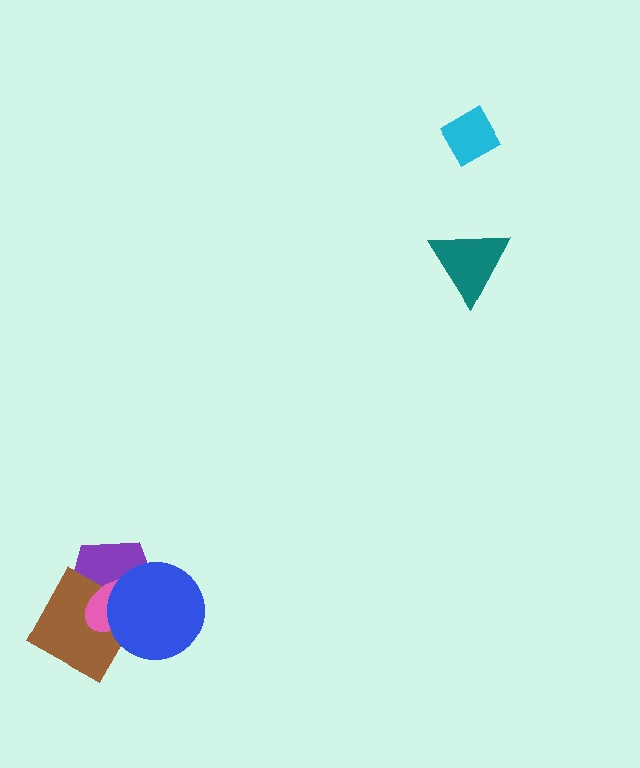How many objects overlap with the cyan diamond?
0 objects overlap with the cyan diamond.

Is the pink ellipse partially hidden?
Yes, it is partially covered by another shape.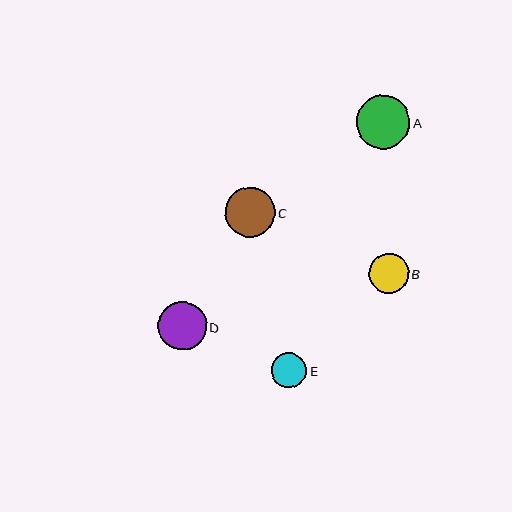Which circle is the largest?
Circle A is the largest with a size of approximately 53 pixels.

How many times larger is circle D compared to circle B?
Circle D is approximately 1.2 times the size of circle B.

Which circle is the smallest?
Circle E is the smallest with a size of approximately 35 pixels.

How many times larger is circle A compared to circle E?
Circle A is approximately 1.5 times the size of circle E.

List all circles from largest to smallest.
From largest to smallest: A, C, D, B, E.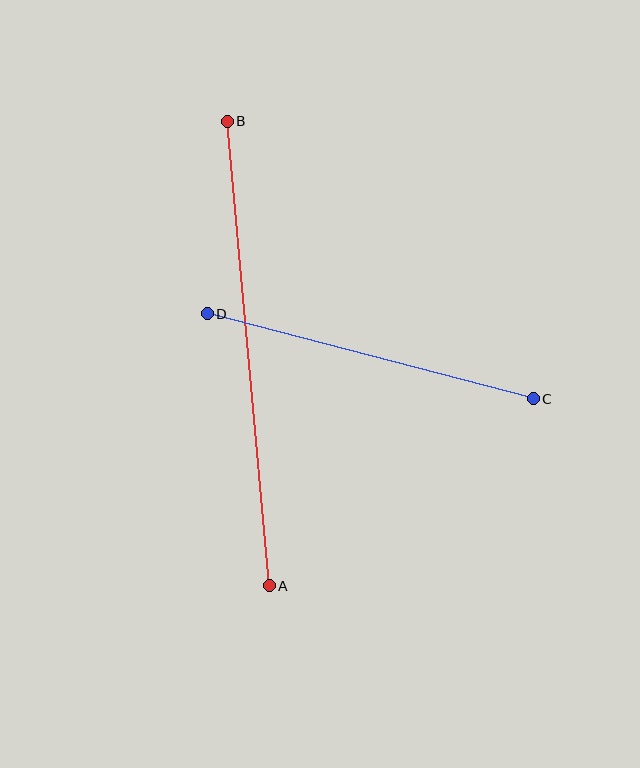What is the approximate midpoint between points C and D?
The midpoint is at approximately (370, 356) pixels.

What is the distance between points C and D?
The distance is approximately 337 pixels.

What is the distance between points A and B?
The distance is approximately 466 pixels.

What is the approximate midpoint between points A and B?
The midpoint is at approximately (248, 354) pixels.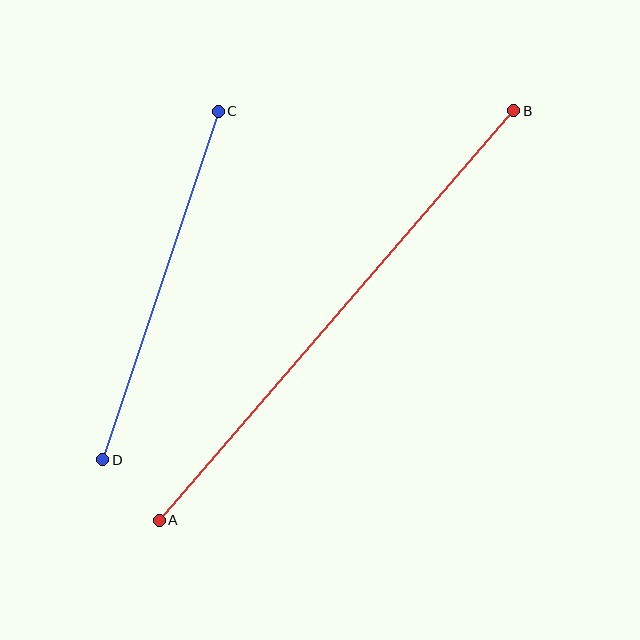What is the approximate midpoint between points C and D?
The midpoint is at approximately (160, 286) pixels.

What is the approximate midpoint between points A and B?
The midpoint is at approximately (337, 316) pixels.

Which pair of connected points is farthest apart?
Points A and B are farthest apart.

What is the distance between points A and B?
The distance is approximately 541 pixels.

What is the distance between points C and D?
The distance is approximately 367 pixels.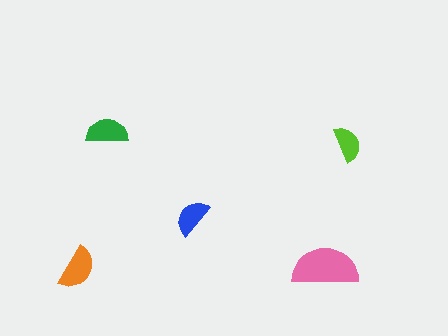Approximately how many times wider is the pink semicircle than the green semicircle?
About 1.5 times wider.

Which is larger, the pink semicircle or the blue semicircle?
The pink one.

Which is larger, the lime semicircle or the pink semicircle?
The pink one.